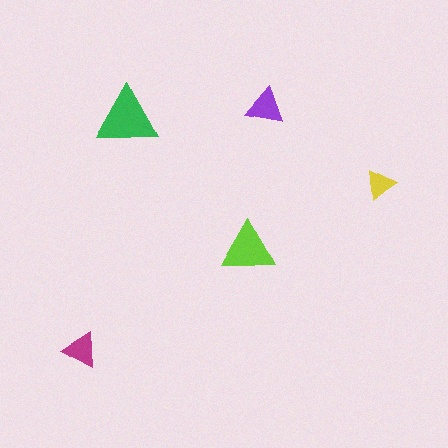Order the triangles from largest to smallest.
the green one, the lime one, the purple one, the magenta one, the yellow one.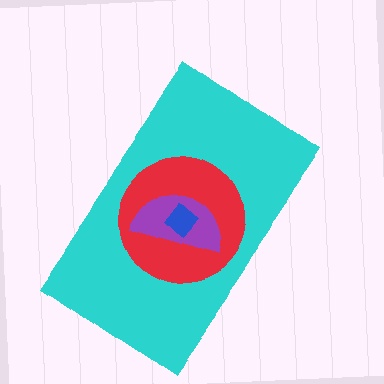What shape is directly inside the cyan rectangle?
The red circle.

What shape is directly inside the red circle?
The purple semicircle.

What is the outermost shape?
The cyan rectangle.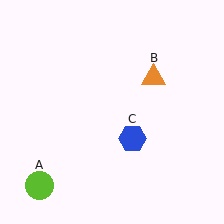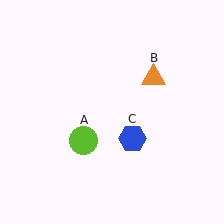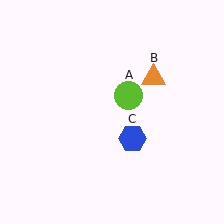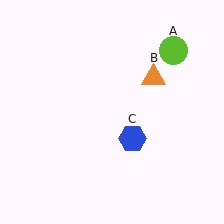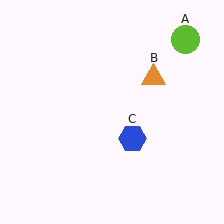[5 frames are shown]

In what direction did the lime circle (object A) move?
The lime circle (object A) moved up and to the right.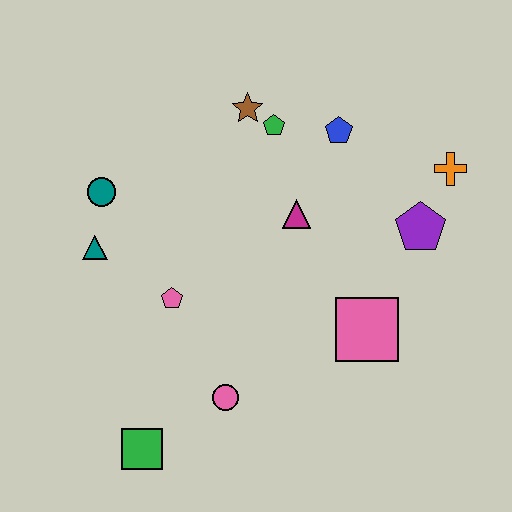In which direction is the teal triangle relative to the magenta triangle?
The teal triangle is to the left of the magenta triangle.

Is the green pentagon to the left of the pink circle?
No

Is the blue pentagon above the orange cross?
Yes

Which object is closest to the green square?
The pink circle is closest to the green square.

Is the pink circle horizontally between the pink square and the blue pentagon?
No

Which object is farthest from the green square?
The orange cross is farthest from the green square.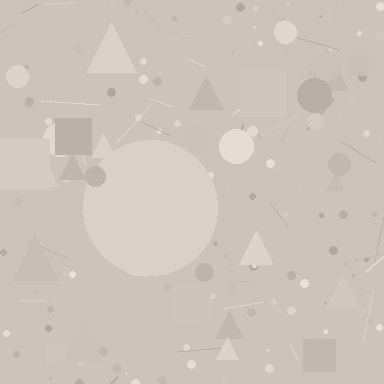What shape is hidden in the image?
A circle is hidden in the image.